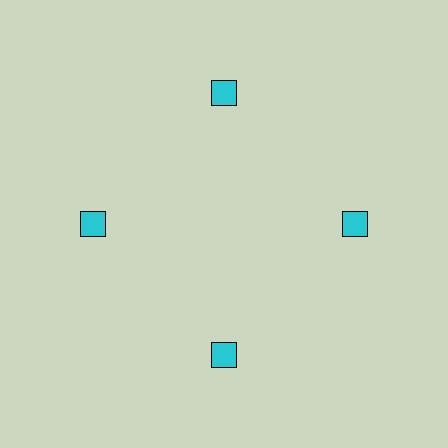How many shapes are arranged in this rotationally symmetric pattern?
There are 4 shapes, arranged in 4 groups of 1.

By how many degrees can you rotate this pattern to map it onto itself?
The pattern maps onto itself every 90 degrees of rotation.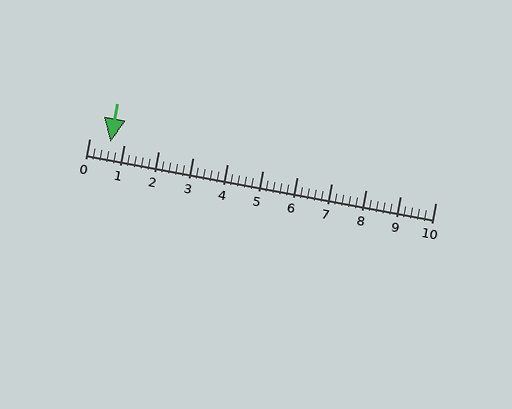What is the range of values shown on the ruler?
The ruler shows values from 0 to 10.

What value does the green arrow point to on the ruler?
The green arrow points to approximately 0.6.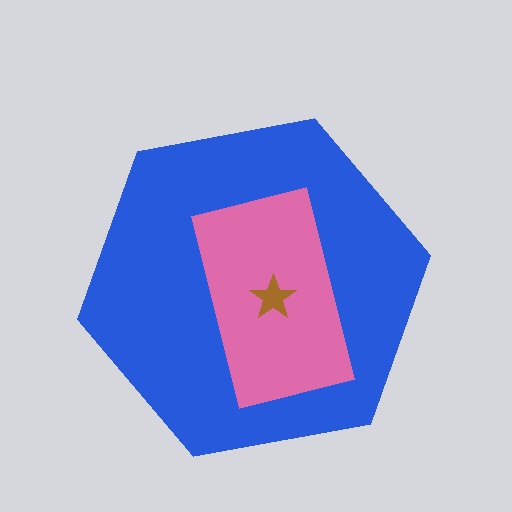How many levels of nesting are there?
3.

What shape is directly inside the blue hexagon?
The pink rectangle.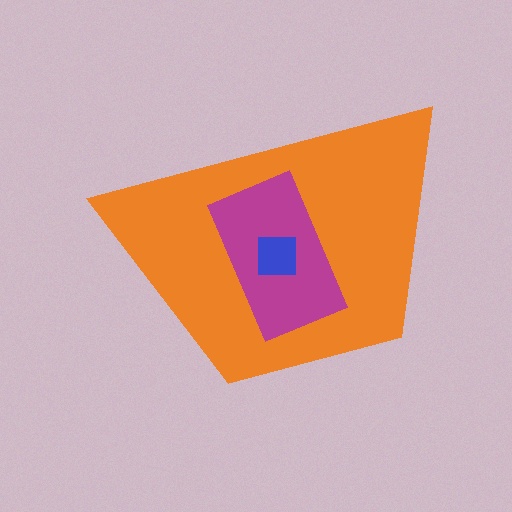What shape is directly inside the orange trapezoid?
The magenta rectangle.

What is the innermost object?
The blue square.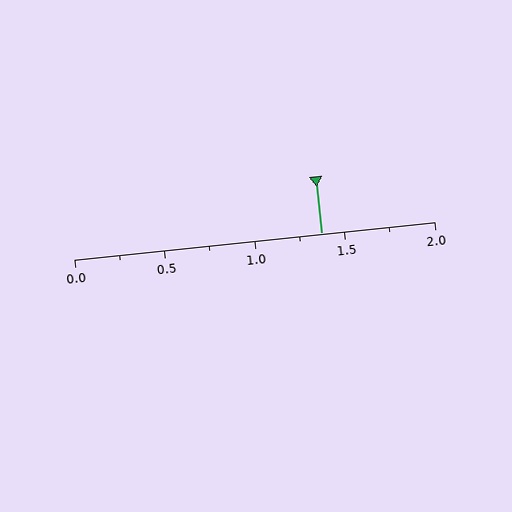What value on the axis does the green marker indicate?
The marker indicates approximately 1.38.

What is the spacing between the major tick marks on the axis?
The major ticks are spaced 0.5 apart.